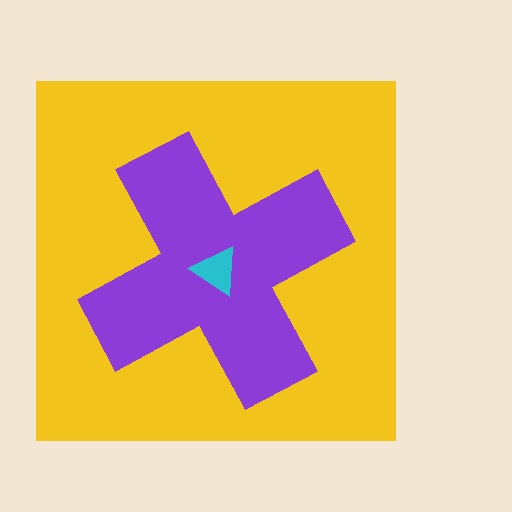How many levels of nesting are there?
3.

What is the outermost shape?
The yellow square.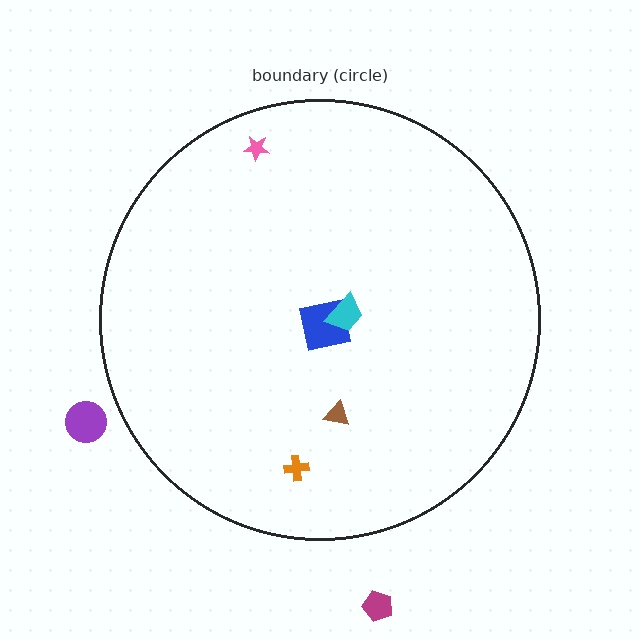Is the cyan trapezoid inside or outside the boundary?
Inside.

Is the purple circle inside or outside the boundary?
Outside.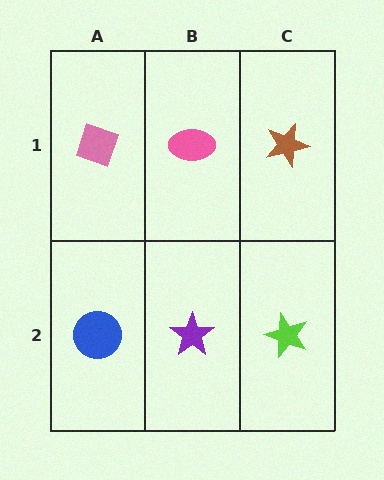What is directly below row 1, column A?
A blue circle.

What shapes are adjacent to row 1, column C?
A lime star (row 2, column C), a pink ellipse (row 1, column B).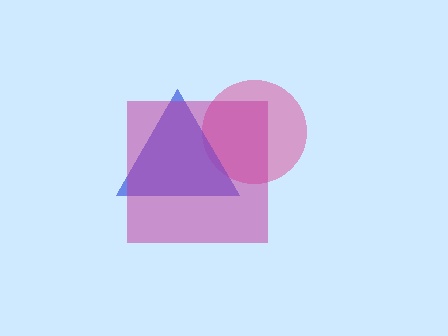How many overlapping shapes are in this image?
There are 3 overlapping shapes in the image.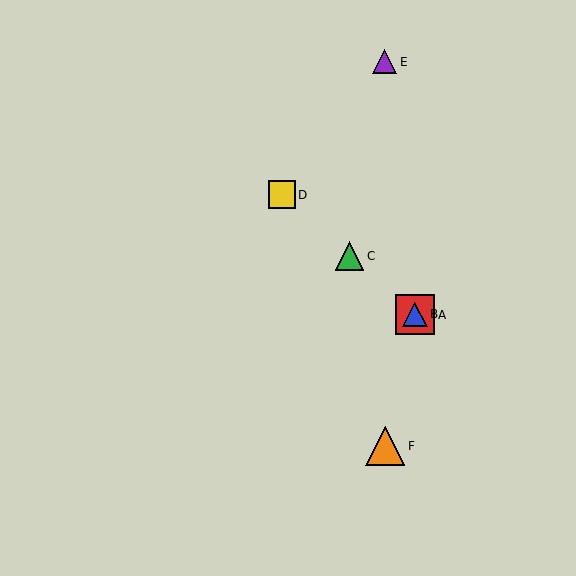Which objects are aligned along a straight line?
Objects A, B, C, D are aligned along a straight line.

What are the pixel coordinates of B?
Object B is at (415, 314).